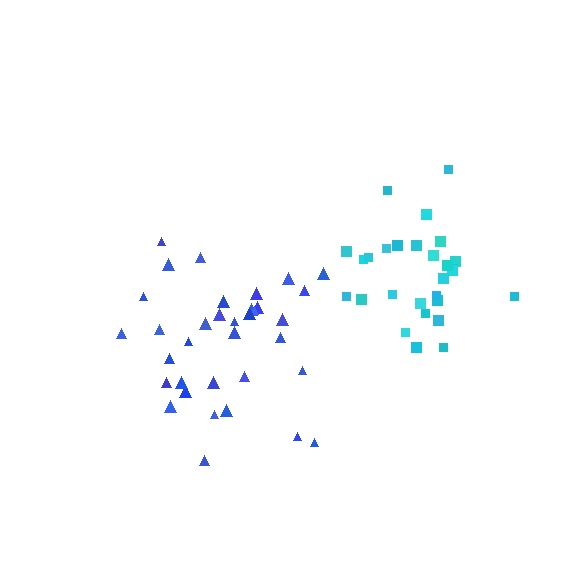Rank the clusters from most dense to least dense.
blue, cyan.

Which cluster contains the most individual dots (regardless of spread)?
Blue (35).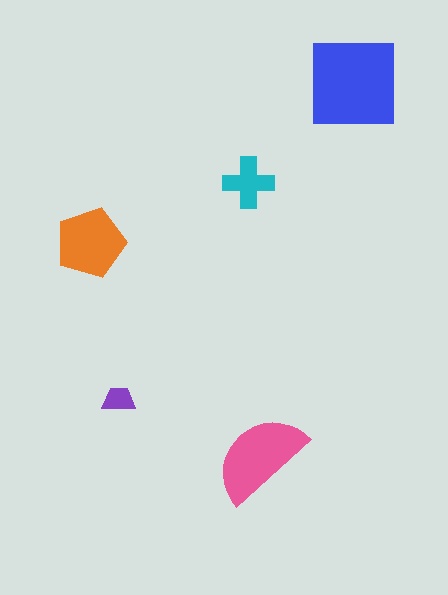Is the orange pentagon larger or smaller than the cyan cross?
Larger.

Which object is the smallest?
The purple trapezoid.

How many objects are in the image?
There are 5 objects in the image.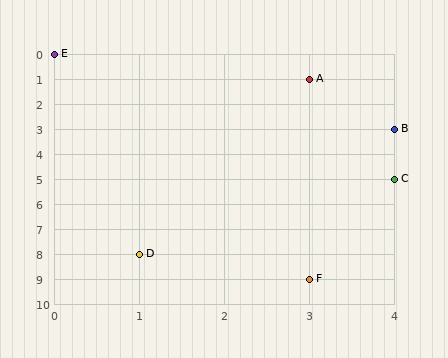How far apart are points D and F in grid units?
Points D and F are 2 columns and 1 row apart (about 2.2 grid units diagonally).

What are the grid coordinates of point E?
Point E is at grid coordinates (0, 0).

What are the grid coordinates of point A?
Point A is at grid coordinates (3, 1).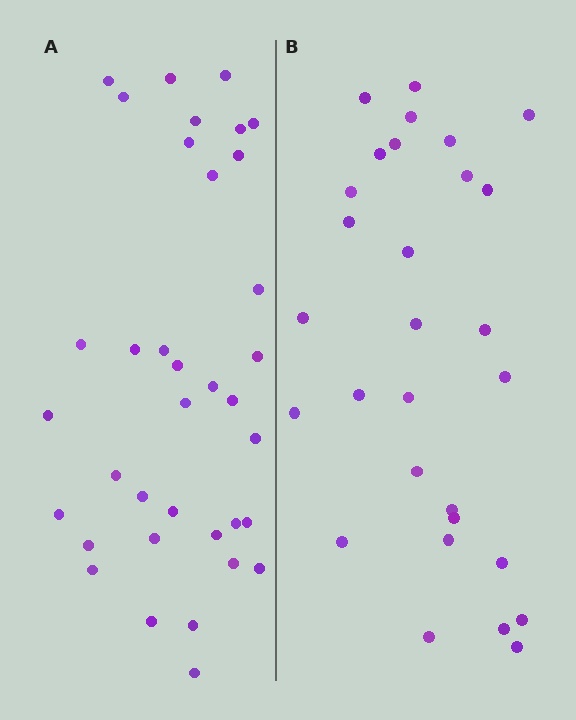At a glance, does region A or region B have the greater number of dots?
Region A (the left region) has more dots.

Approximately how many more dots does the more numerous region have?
Region A has roughly 8 or so more dots than region B.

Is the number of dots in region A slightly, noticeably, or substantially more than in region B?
Region A has only slightly more — the two regions are fairly close. The ratio is roughly 1.2 to 1.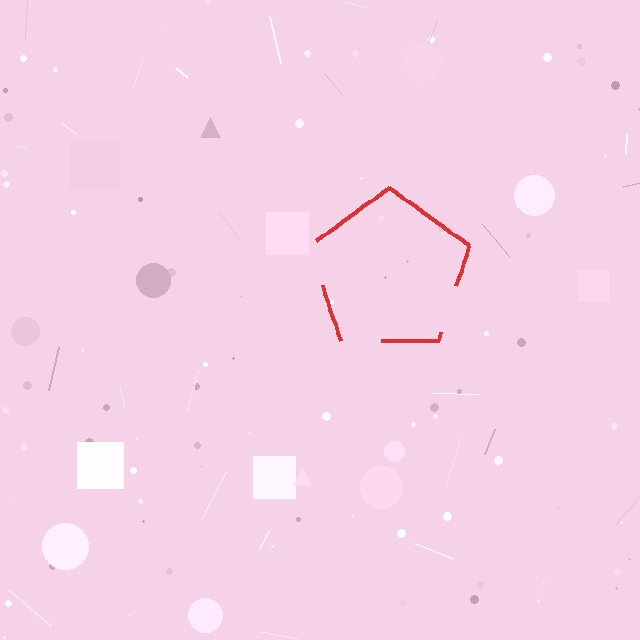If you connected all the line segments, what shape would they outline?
They would outline a pentagon.